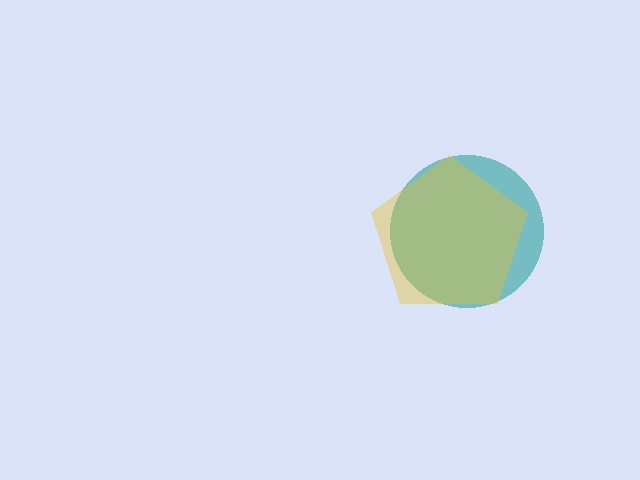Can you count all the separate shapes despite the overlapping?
Yes, there are 2 separate shapes.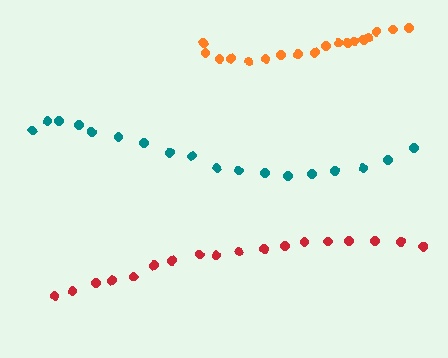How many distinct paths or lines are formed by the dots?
There are 3 distinct paths.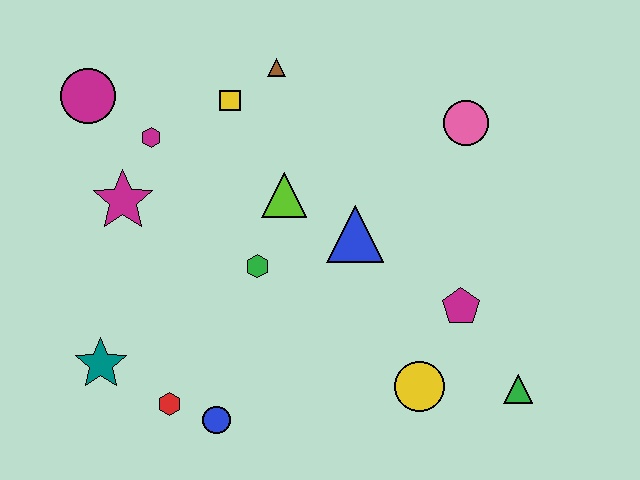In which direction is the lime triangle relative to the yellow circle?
The lime triangle is above the yellow circle.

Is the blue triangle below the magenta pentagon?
No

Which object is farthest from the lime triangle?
The green triangle is farthest from the lime triangle.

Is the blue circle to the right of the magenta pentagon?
No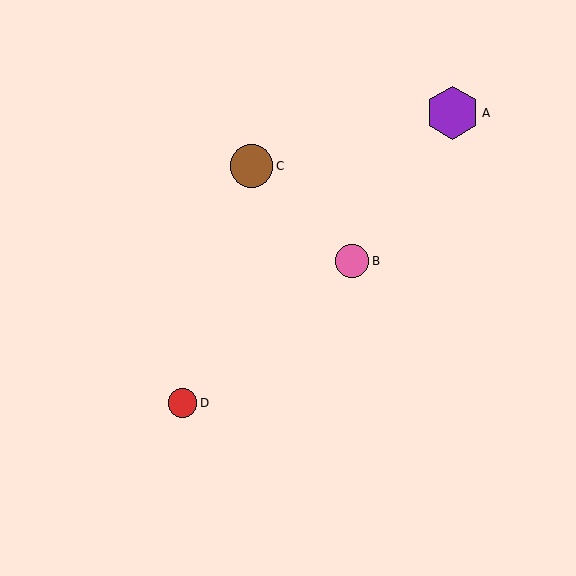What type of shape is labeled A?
Shape A is a purple hexagon.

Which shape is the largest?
The purple hexagon (labeled A) is the largest.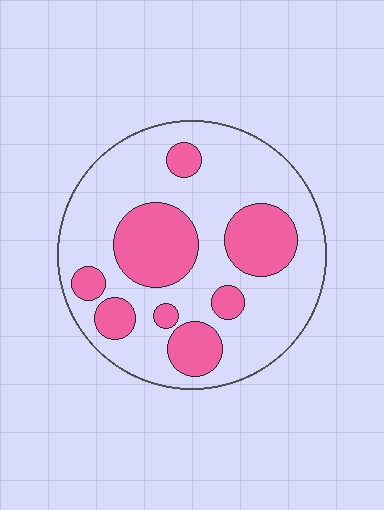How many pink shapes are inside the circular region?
8.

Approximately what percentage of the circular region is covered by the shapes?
Approximately 30%.